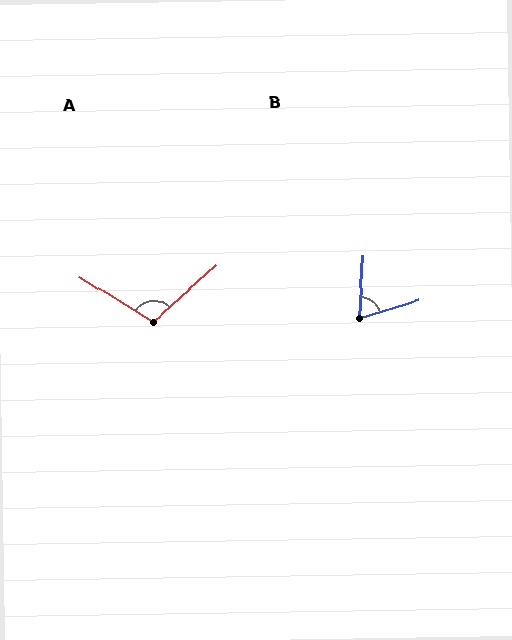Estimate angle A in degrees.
Approximately 106 degrees.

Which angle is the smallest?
B, at approximately 69 degrees.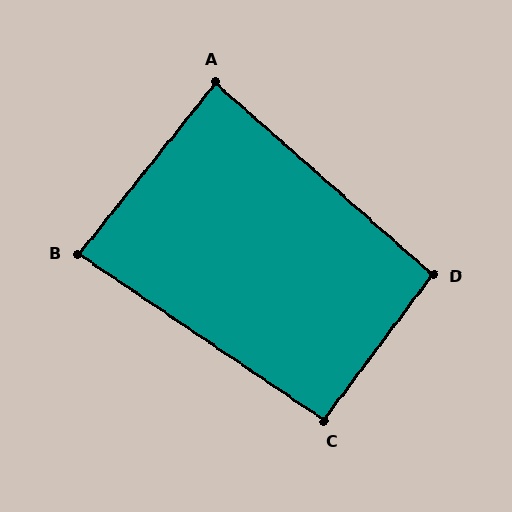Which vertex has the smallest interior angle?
B, at approximately 85 degrees.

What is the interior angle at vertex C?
Approximately 93 degrees (approximately right).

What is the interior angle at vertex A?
Approximately 87 degrees (approximately right).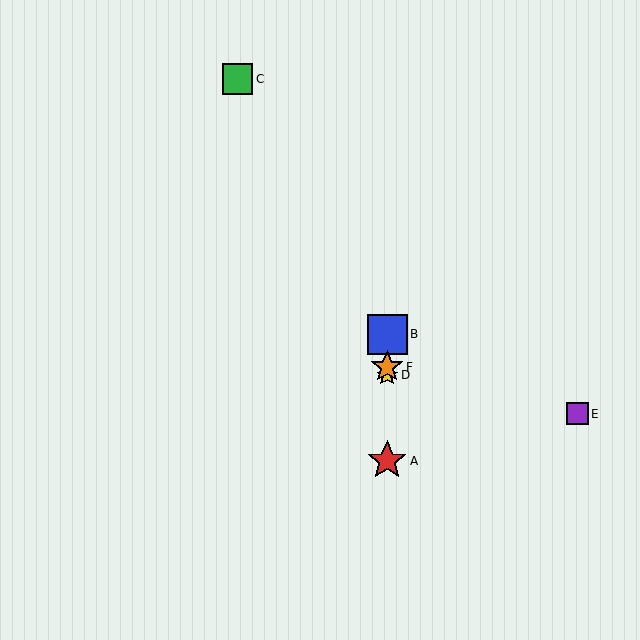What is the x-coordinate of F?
Object F is at x≈387.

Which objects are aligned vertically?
Objects A, B, D, F are aligned vertically.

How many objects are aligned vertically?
4 objects (A, B, D, F) are aligned vertically.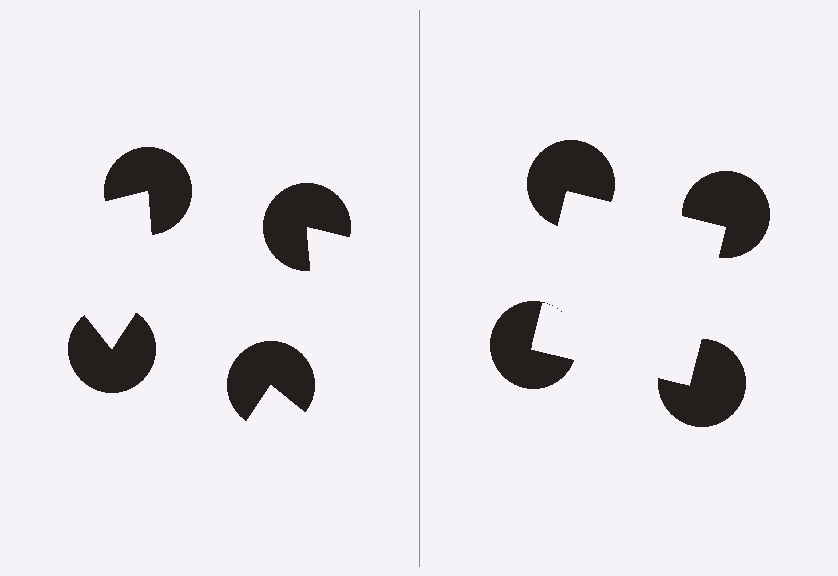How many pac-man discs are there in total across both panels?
8 — 4 on each side.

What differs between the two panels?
The pac-man discs are positioned identically on both sides; only the wedge orientations differ. On the right they align to a square; on the left they are misaligned.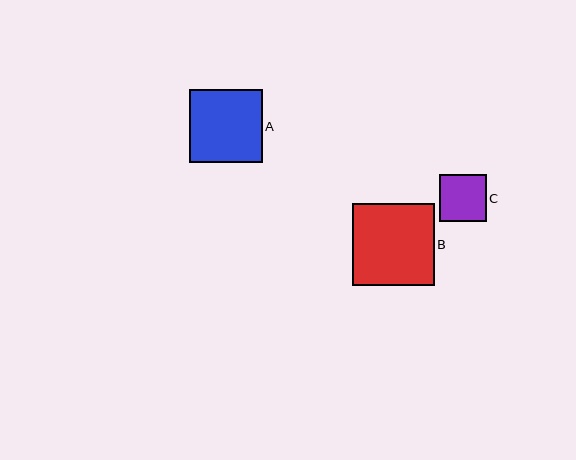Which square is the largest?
Square B is the largest with a size of approximately 82 pixels.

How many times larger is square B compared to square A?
Square B is approximately 1.1 times the size of square A.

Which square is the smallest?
Square C is the smallest with a size of approximately 47 pixels.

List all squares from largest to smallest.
From largest to smallest: B, A, C.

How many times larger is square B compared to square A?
Square B is approximately 1.1 times the size of square A.